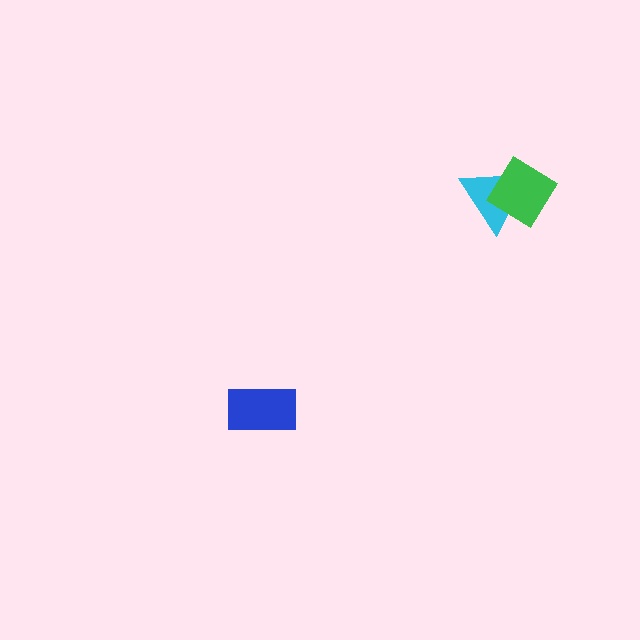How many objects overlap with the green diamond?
1 object overlaps with the green diamond.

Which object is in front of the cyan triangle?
The green diamond is in front of the cyan triangle.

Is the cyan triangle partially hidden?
Yes, it is partially covered by another shape.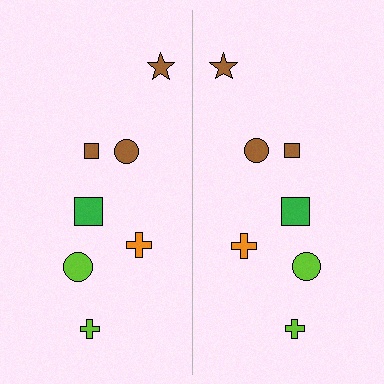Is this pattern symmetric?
Yes, this pattern has bilateral (reflection) symmetry.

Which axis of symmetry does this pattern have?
The pattern has a vertical axis of symmetry running through the center of the image.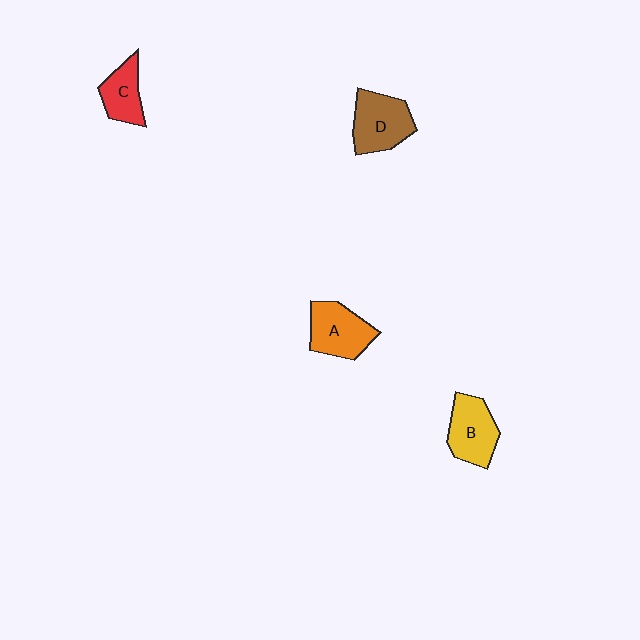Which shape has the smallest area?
Shape C (red).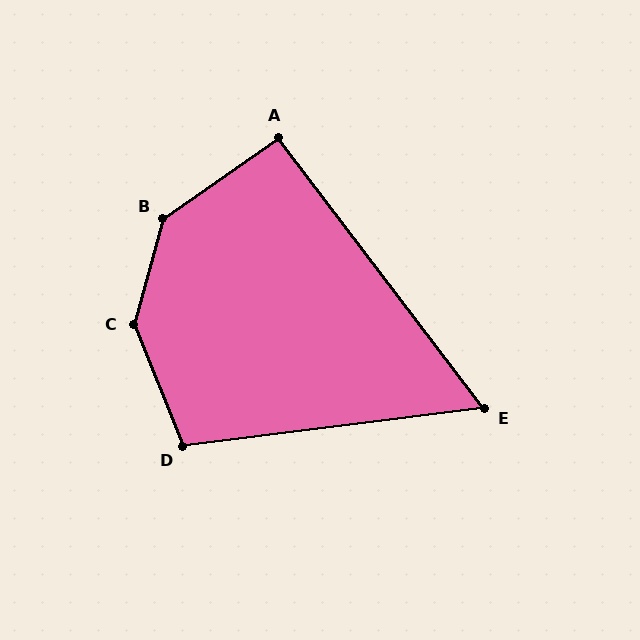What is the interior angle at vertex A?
Approximately 92 degrees (approximately right).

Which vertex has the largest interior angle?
C, at approximately 142 degrees.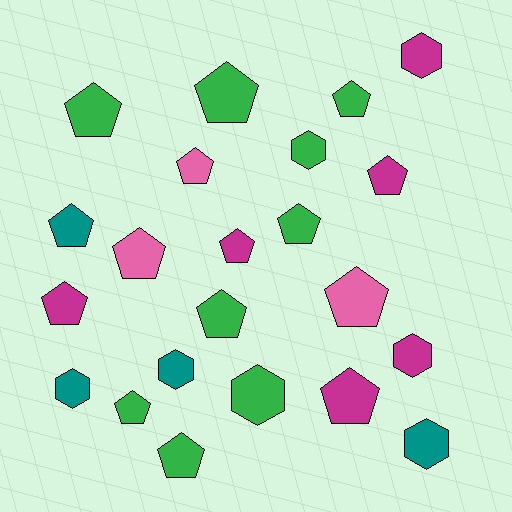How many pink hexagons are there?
There are no pink hexagons.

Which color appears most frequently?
Green, with 9 objects.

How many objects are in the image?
There are 22 objects.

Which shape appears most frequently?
Pentagon, with 15 objects.